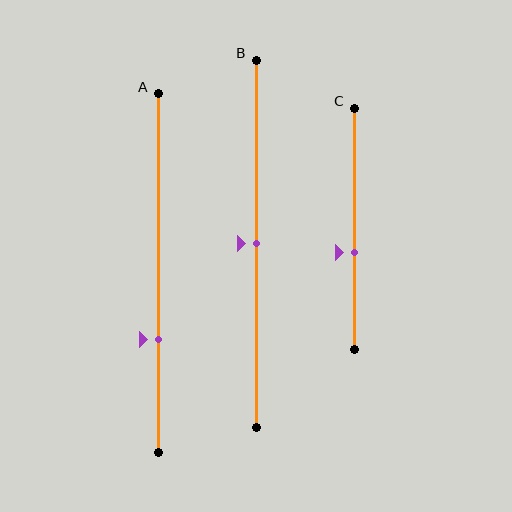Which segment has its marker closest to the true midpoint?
Segment B has its marker closest to the true midpoint.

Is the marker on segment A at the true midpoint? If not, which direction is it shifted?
No, the marker on segment A is shifted downward by about 19% of the segment length.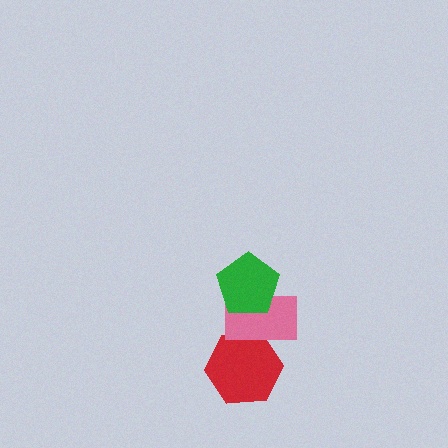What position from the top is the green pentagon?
The green pentagon is 1st from the top.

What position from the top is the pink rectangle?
The pink rectangle is 2nd from the top.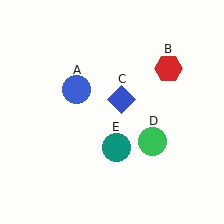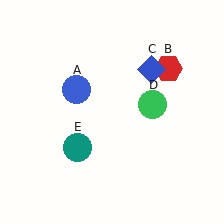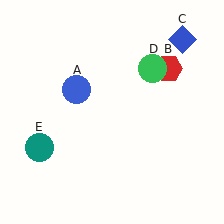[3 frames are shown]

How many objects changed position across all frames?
3 objects changed position: blue diamond (object C), green circle (object D), teal circle (object E).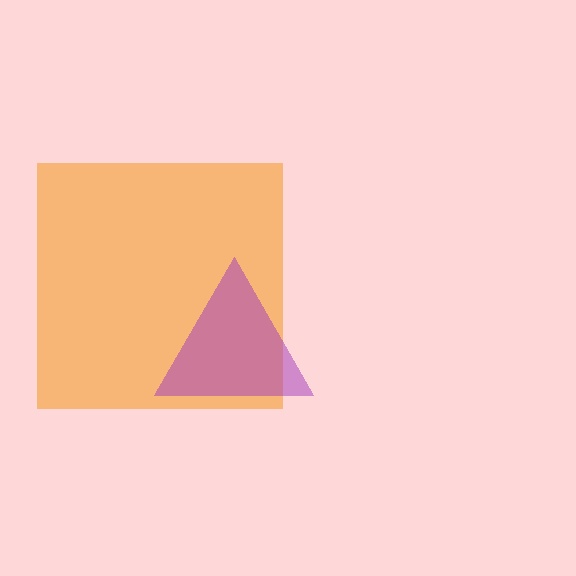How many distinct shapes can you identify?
There are 2 distinct shapes: an orange square, a purple triangle.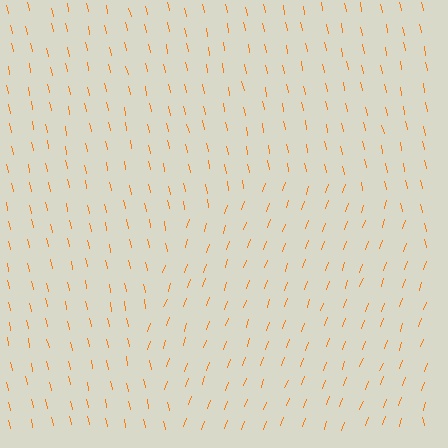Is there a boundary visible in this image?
Yes, there is a texture boundary formed by a change in line orientation.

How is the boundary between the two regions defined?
The boundary is defined purely by a change in line orientation (approximately 32 degrees difference). All lines are the same color and thickness.